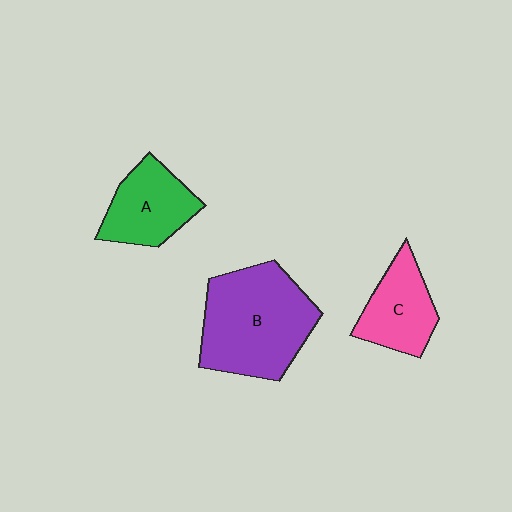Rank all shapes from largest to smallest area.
From largest to smallest: B (purple), A (green), C (pink).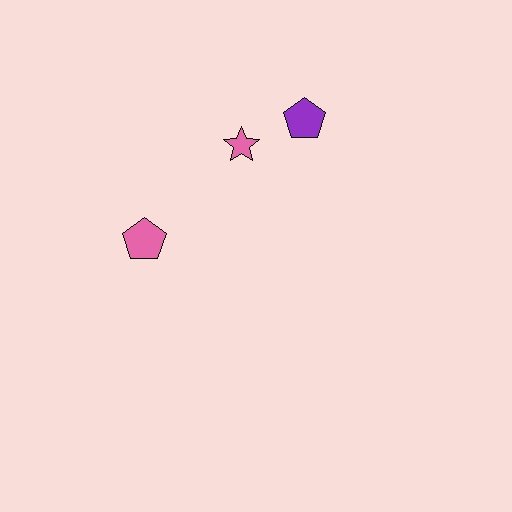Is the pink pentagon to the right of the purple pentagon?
No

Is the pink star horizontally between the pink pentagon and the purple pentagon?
Yes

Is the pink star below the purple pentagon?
Yes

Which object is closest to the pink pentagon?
The pink star is closest to the pink pentagon.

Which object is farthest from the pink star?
The pink pentagon is farthest from the pink star.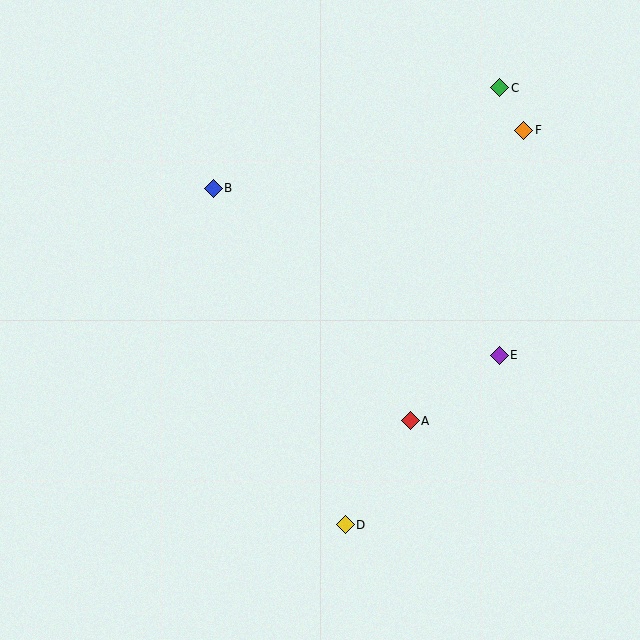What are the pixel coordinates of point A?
Point A is at (410, 421).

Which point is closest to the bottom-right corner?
Point D is closest to the bottom-right corner.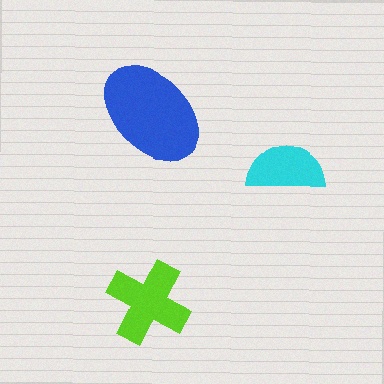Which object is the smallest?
The cyan semicircle.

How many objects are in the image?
There are 3 objects in the image.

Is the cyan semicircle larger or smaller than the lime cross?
Smaller.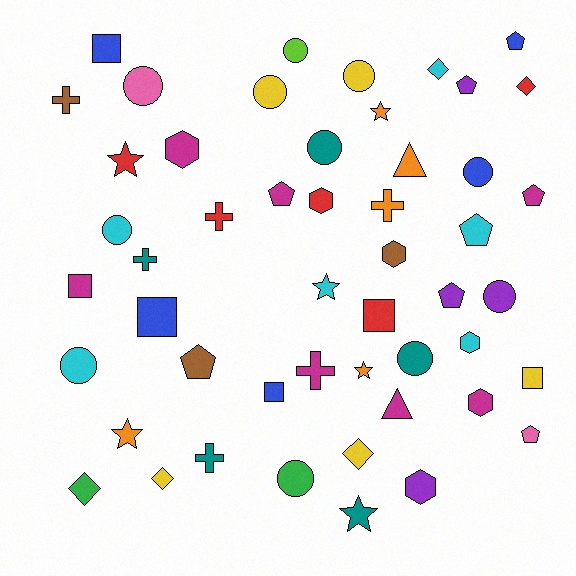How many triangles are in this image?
There are 2 triangles.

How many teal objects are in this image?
There are 5 teal objects.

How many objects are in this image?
There are 50 objects.